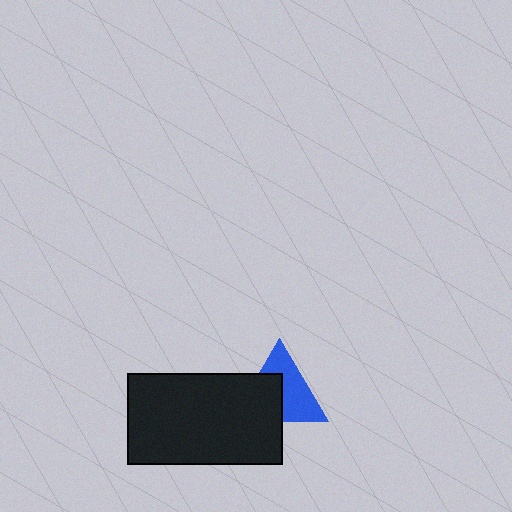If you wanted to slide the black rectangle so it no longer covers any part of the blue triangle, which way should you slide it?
Slide it toward the lower-left — that is the most direct way to separate the two shapes.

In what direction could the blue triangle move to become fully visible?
The blue triangle could move toward the upper-right. That would shift it out from behind the black rectangle entirely.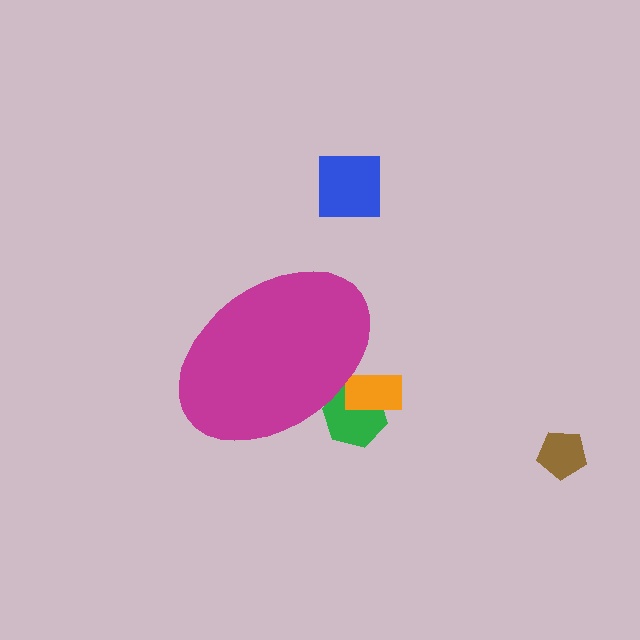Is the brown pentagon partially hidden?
No, the brown pentagon is fully visible.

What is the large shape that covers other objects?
A magenta ellipse.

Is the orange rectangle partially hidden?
Yes, the orange rectangle is partially hidden behind the magenta ellipse.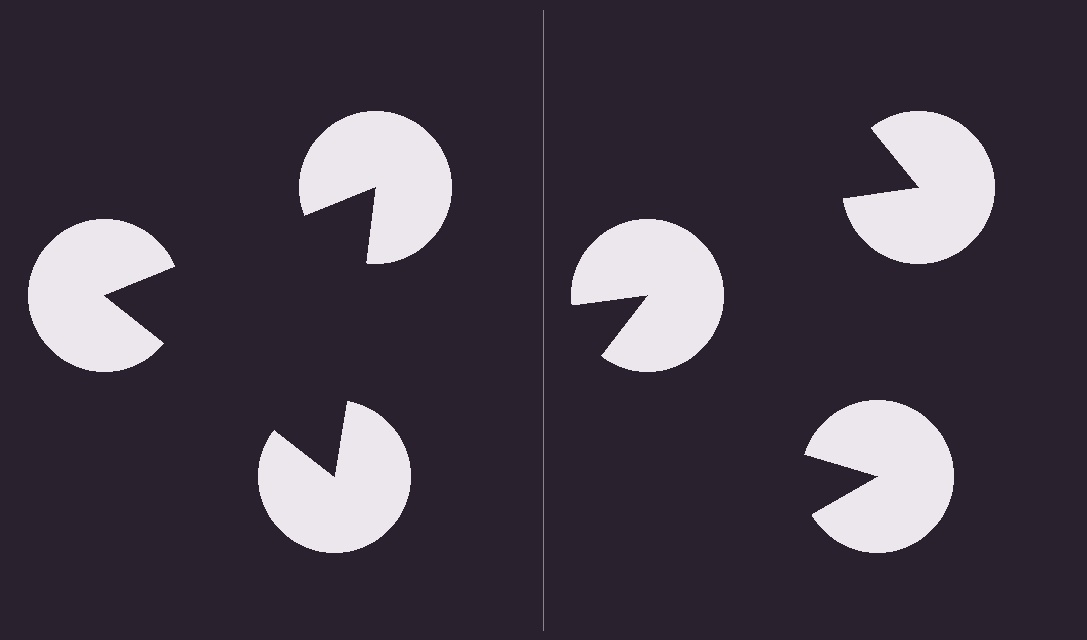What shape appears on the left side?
An illusory triangle.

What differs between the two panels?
The pac-man discs are positioned identically on both sides; only the wedge orientations differ. On the left they align to a triangle; on the right they are misaligned.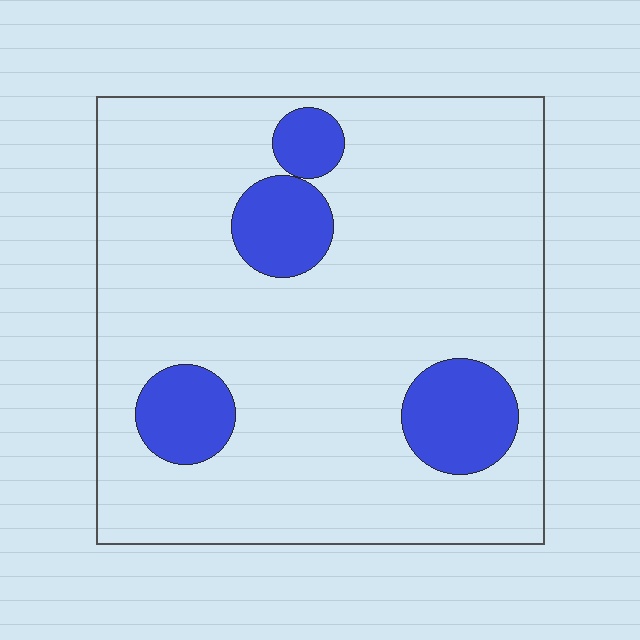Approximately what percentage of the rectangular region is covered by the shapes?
Approximately 15%.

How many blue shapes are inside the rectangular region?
4.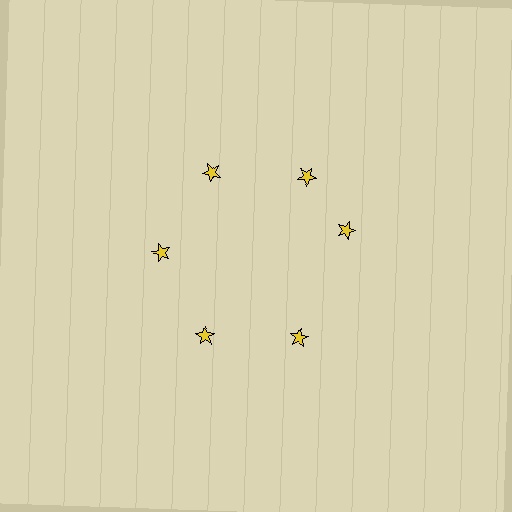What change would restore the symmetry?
The symmetry would be restored by rotating it back into even spacing with its neighbors so that all 6 stars sit at equal angles and equal distance from the center.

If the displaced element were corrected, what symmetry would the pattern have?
It would have 6-fold rotational symmetry — the pattern would map onto itself every 60 degrees.